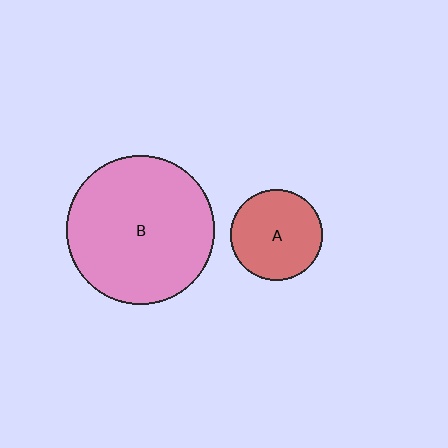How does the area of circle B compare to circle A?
Approximately 2.6 times.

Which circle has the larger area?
Circle B (pink).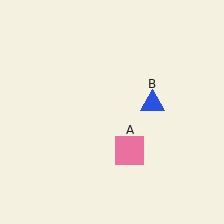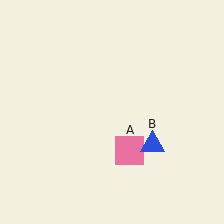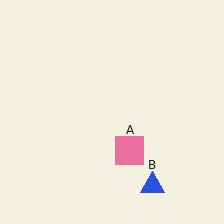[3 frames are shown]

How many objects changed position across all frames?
1 object changed position: blue triangle (object B).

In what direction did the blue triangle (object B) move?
The blue triangle (object B) moved down.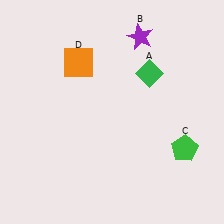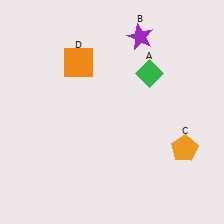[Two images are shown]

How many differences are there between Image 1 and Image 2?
There is 1 difference between the two images.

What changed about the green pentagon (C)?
In Image 1, C is green. In Image 2, it changed to orange.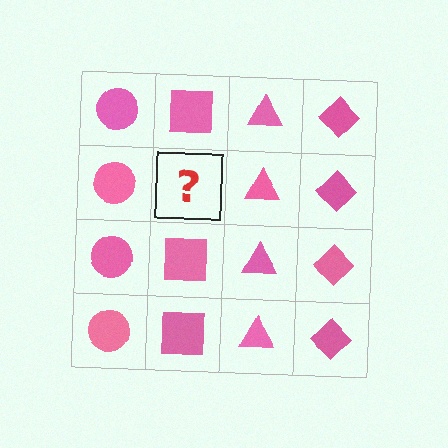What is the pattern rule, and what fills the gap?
The rule is that each column has a consistent shape. The gap should be filled with a pink square.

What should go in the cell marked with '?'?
The missing cell should contain a pink square.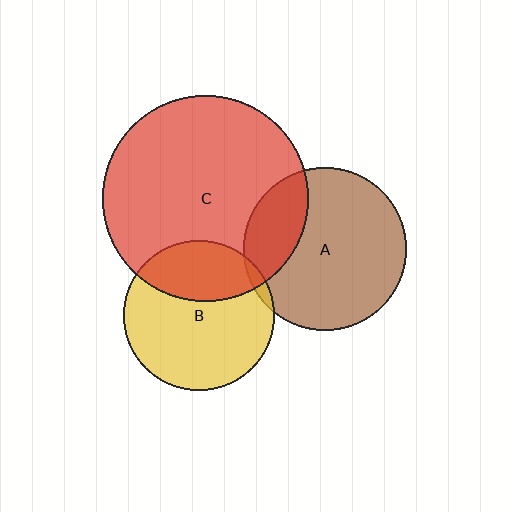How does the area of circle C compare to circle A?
Approximately 1.6 times.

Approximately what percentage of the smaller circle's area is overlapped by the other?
Approximately 30%.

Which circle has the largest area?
Circle C (red).